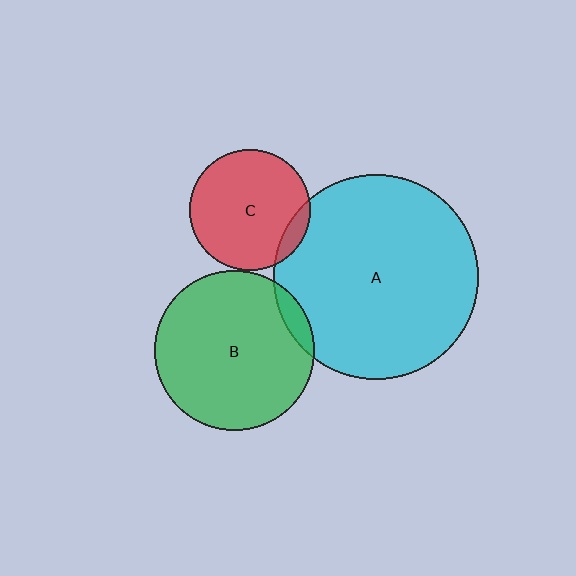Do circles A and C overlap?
Yes.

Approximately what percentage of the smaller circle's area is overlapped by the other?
Approximately 10%.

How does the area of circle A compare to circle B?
Approximately 1.6 times.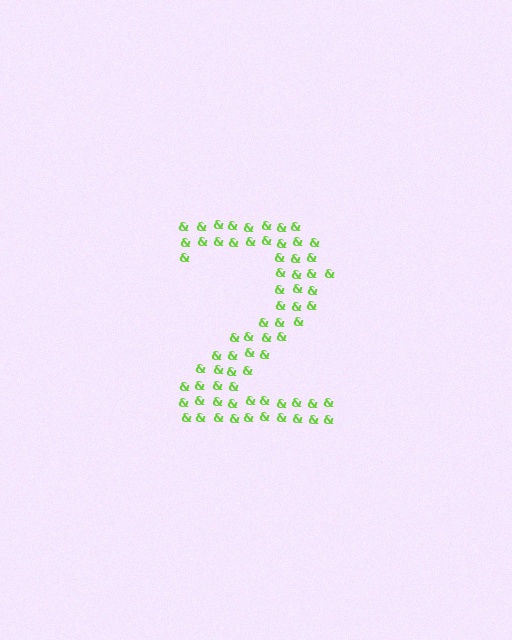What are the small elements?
The small elements are ampersands.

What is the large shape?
The large shape is the digit 2.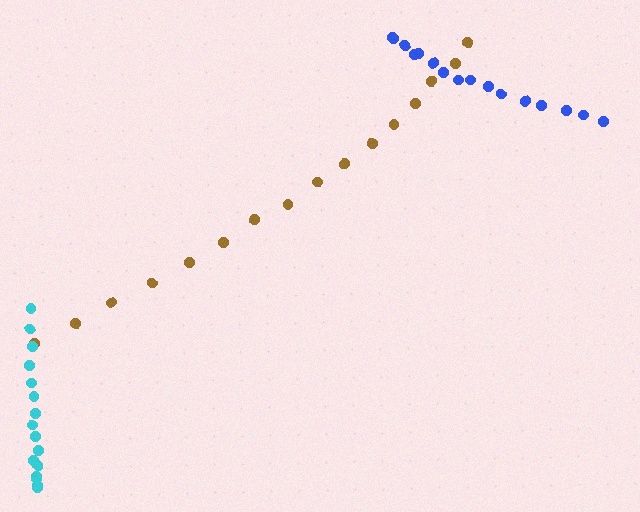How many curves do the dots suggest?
There are 3 distinct paths.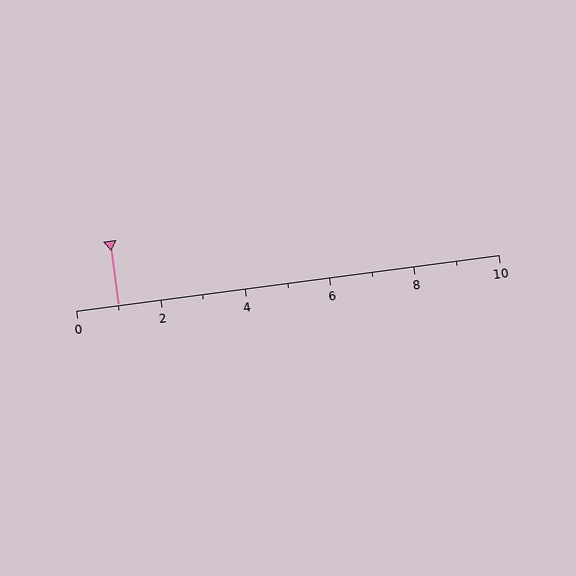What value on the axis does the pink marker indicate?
The marker indicates approximately 1.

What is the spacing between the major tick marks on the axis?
The major ticks are spaced 2 apart.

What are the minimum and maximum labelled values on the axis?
The axis runs from 0 to 10.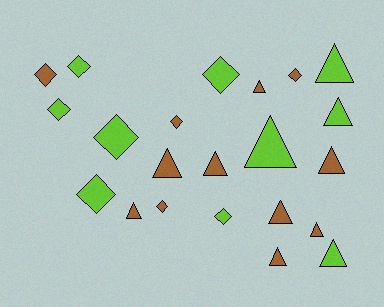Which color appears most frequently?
Brown, with 12 objects.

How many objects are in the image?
There are 22 objects.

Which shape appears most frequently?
Triangle, with 12 objects.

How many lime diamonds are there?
There are 6 lime diamonds.